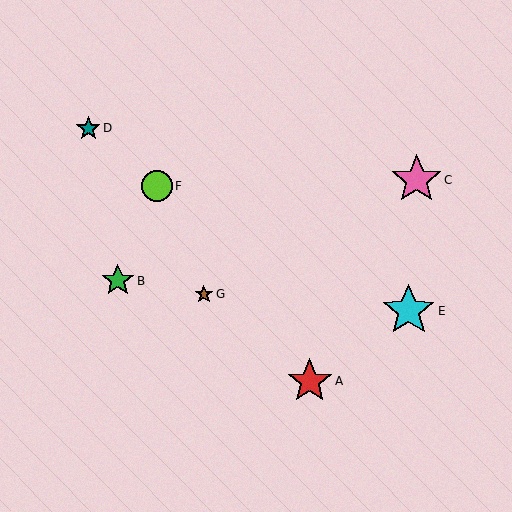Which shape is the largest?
The cyan star (labeled E) is the largest.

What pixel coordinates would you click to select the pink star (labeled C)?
Click at (417, 180) to select the pink star C.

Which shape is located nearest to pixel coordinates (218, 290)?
The brown star (labeled G) at (204, 294) is nearest to that location.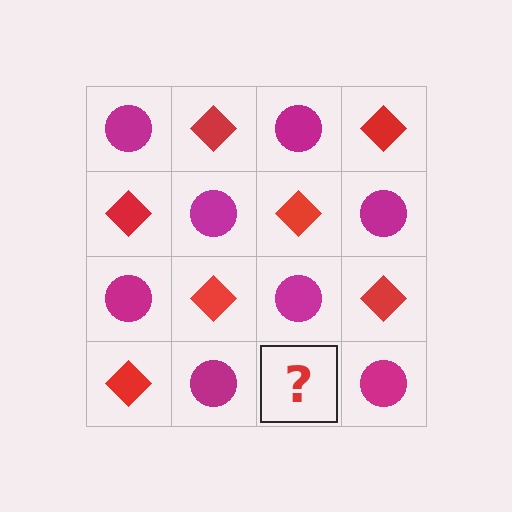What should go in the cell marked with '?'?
The missing cell should contain a red diamond.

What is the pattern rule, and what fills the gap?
The rule is that it alternates magenta circle and red diamond in a checkerboard pattern. The gap should be filled with a red diamond.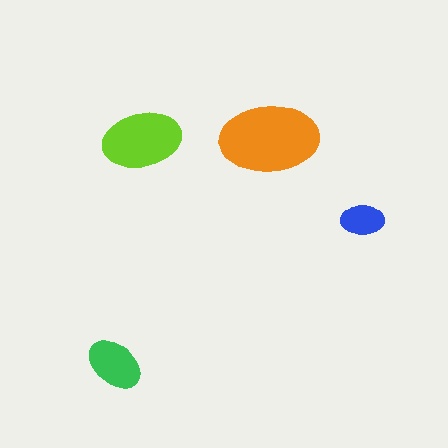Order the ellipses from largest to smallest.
the orange one, the lime one, the green one, the blue one.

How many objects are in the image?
There are 4 objects in the image.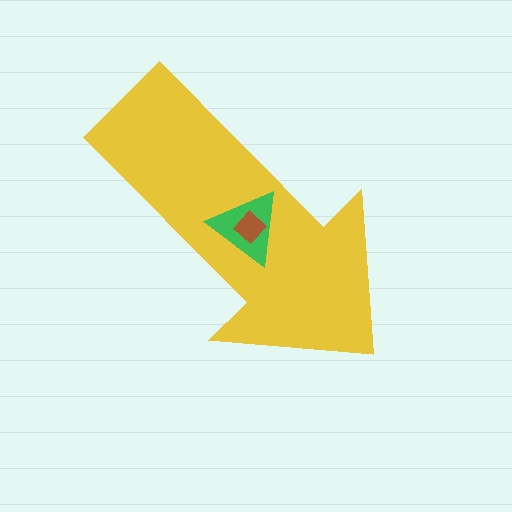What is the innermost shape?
The brown diamond.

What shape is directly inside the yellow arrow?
The green triangle.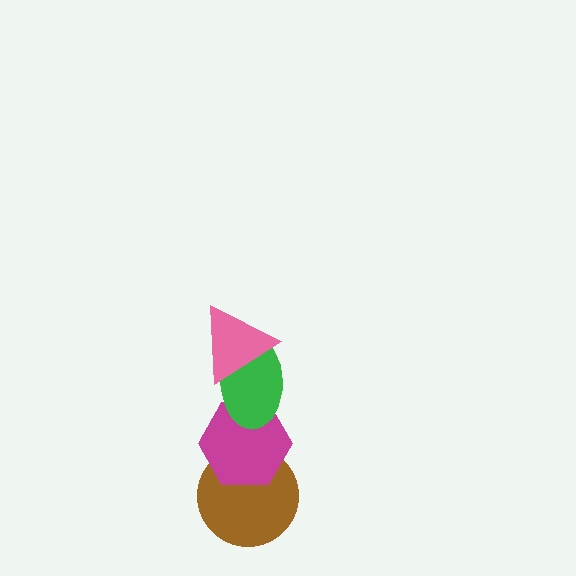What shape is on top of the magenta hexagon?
The green ellipse is on top of the magenta hexagon.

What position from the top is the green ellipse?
The green ellipse is 2nd from the top.